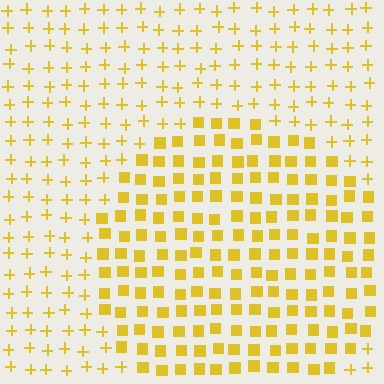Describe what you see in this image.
The image is filled with small yellow elements arranged in a uniform grid. A circle-shaped region contains squares, while the surrounding area contains plus signs. The boundary is defined purely by the change in element shape.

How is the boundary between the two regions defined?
The boundary is defined by a change in element shape: squares inside vs. plus signs outside. All elements share the same color and spacing.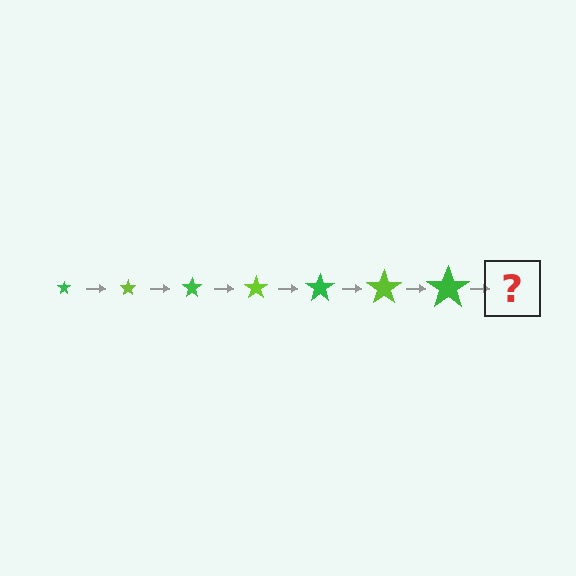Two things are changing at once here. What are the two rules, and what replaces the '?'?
The two rules are that the star grows larger each step and the color cycles through green and lime. The '?' should be a lime star, larger than the previous one.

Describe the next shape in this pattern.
It should be a lime star, larger than the previous one.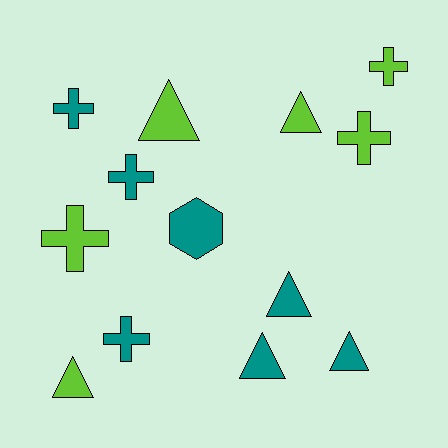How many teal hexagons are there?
There is 1 teal hexagon.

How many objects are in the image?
There are 13 objects.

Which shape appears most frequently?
Cross, with 6 objects.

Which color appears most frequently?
Teal, with 7 objects.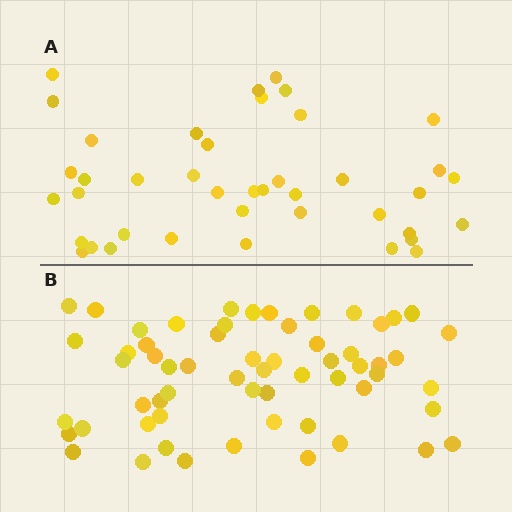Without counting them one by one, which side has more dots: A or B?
Region B (the bottom region) has more dots.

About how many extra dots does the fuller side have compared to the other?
Region B has approximately 20 more dots than region A.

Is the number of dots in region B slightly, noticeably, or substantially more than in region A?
Region B has substantially more. The ratio is roughly 1.5 to 1.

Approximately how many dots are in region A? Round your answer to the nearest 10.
About 40 dots. (The exact count is 41, which rounds to 40.)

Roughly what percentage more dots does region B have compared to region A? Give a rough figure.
About 45% more.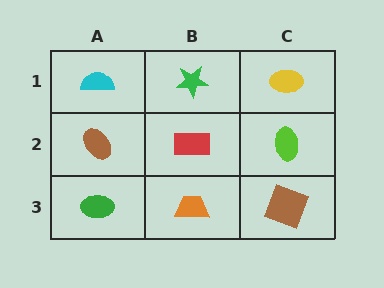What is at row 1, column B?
A green star.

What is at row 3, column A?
A green ellipse.